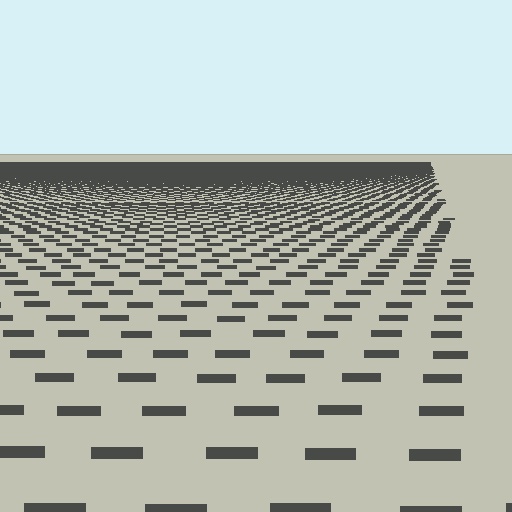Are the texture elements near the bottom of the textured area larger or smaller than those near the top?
Larger. Near the bottom, elements are closer to the viewer and appear at a bigger on-screen size.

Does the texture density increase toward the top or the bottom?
Density increases toward the top.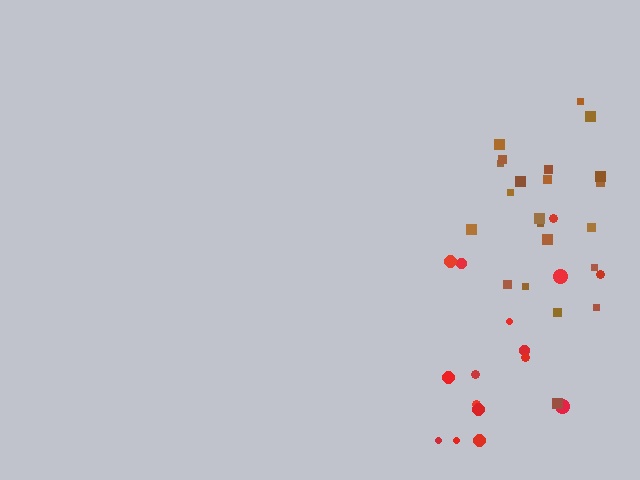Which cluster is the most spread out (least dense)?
Red.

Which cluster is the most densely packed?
Brown.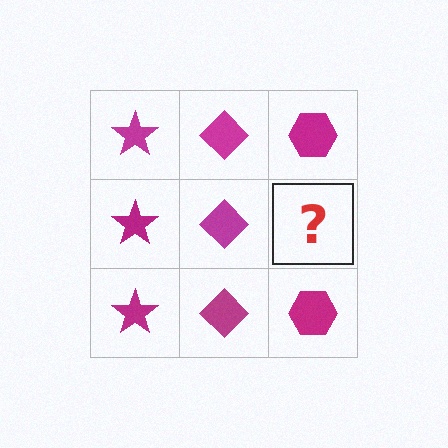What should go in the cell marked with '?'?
The missing cell should contain a magenta hexagon.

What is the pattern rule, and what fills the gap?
The rule is that each column has a consistent shape. The gap should be filled with a magenta hexagon.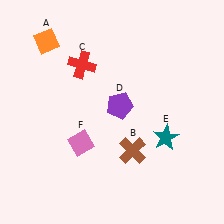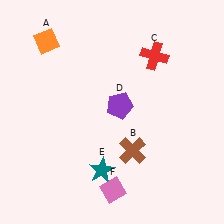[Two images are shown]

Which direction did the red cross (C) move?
The red cross (C) moved right.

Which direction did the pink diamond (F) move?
The pink diamond (F) moved down.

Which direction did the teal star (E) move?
The teal star (E) moved left.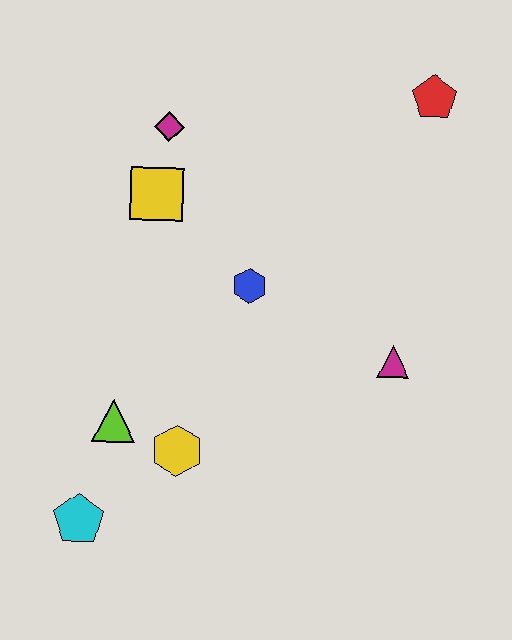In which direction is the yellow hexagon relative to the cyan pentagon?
The yellow hexagon is to the right of the cyan pentagon.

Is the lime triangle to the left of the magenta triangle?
Yes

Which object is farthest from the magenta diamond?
The cyan pentagon is farthest from the magenta diamond.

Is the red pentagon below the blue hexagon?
No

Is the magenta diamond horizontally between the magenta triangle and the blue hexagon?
No